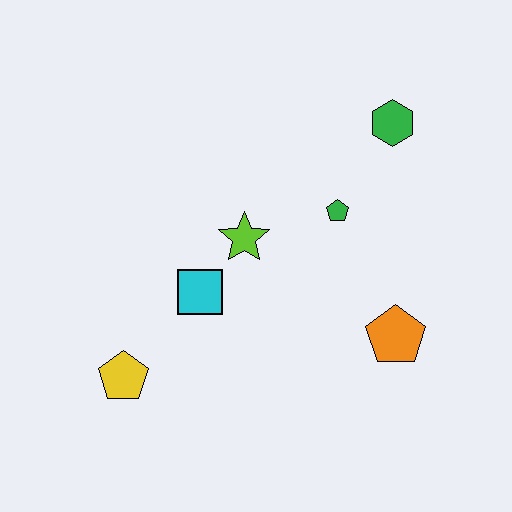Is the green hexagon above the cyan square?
Yes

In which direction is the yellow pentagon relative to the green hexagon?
The yellow pentagon is to the left of the green hexagon.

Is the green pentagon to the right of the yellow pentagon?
Yes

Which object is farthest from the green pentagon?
The yellow pentagon is farthest from the green pentagon.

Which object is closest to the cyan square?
The lime star is closest to the cyan square.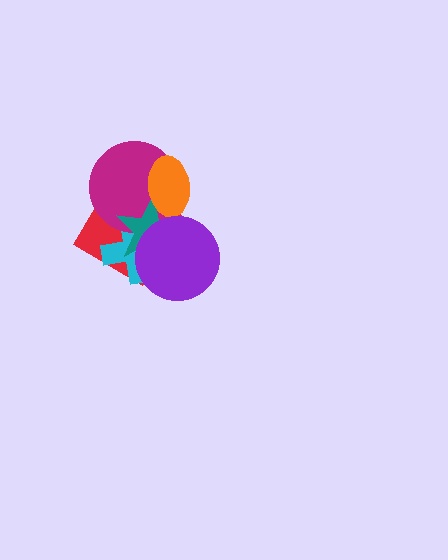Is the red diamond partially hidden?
Yes, it is partially covered by another shape.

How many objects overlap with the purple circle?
3 objects overlap with the purple circle.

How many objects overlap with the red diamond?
5 objects overlap with the red diamond.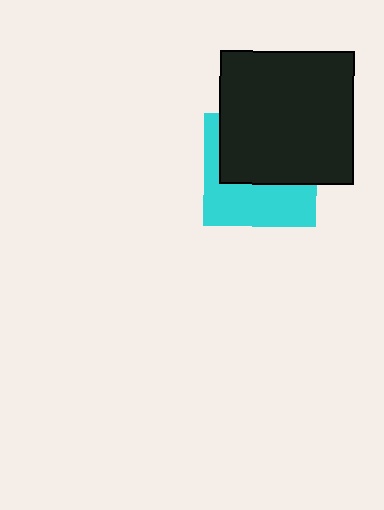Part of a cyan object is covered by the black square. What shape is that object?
It is a square.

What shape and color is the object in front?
The object in front is a black square.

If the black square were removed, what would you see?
You would see the complete cyan square.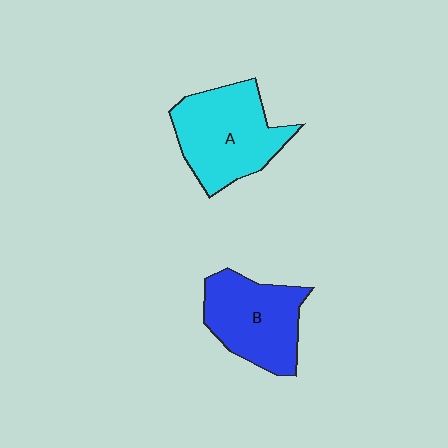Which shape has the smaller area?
Shape B (blue).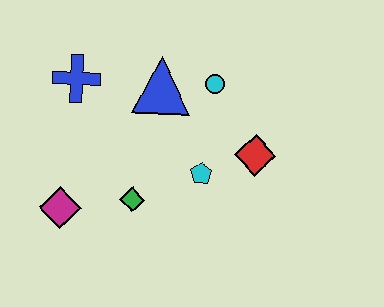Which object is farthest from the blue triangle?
The magenta diamond is farthest from the blue triangle.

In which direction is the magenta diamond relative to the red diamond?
The magenta diamond is to the left of the red diamond.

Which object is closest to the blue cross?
The blue triangle is closest to the blue cross.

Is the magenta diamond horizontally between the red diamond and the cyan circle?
No